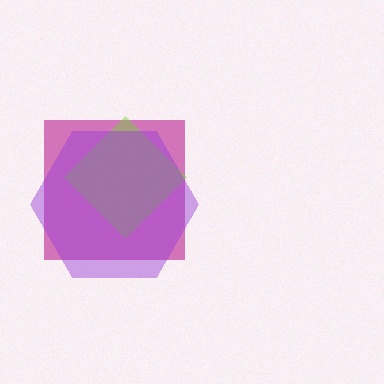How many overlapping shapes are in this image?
There are 3 overlapping shapes in the image.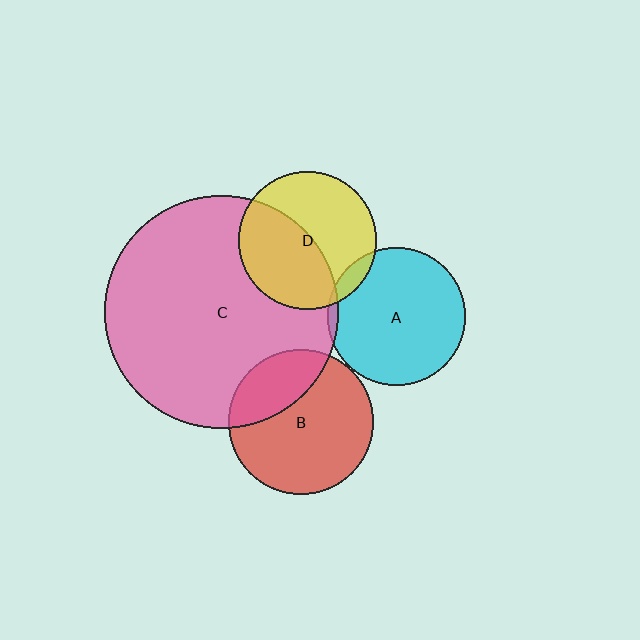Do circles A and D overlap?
Yes.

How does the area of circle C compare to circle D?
Approximately 2.9 times.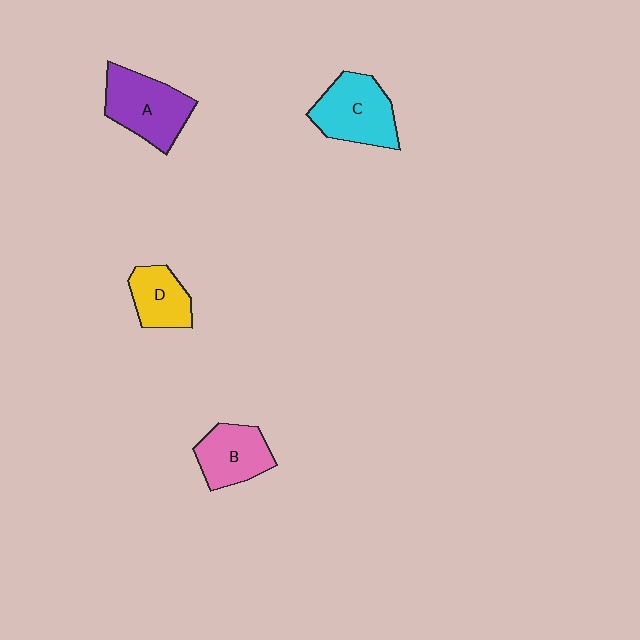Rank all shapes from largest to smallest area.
From largest to smallest: A (purple), C (cyan), B (pink), D (yellow).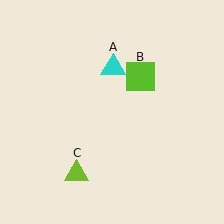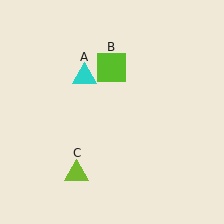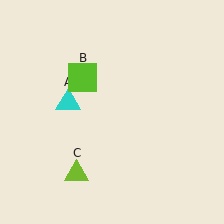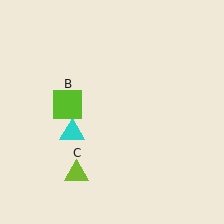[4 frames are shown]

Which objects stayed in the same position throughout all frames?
Lime triangle (object C) remained stationary.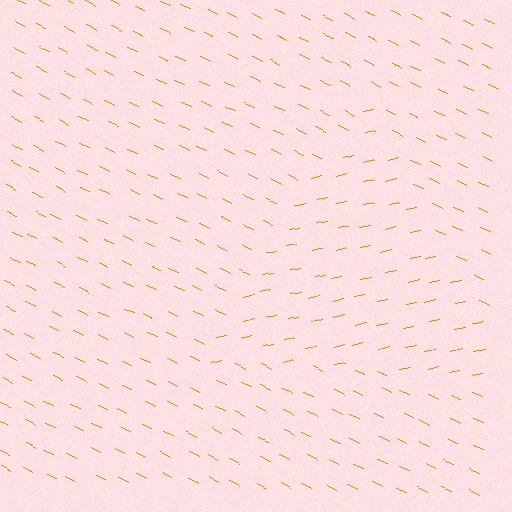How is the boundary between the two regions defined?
The boundary is defined purely by a change in line orientation (approximately 38 degrees difference). All lines are the same color and thickness.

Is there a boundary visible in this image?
Yes, there is a texture boundary formed by a change in line orientation.